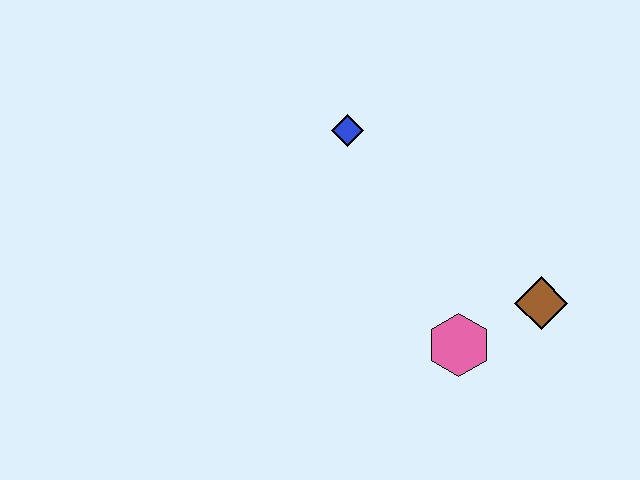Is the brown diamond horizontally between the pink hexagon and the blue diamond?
No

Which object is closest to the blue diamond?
The pink hexagon is closest to the blue diamond.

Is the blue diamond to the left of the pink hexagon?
Yes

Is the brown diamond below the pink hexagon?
No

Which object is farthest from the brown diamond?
The blue diamond is farthest from the brown diamond.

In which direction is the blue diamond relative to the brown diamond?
The blue diamond is to the left of the brown diamond.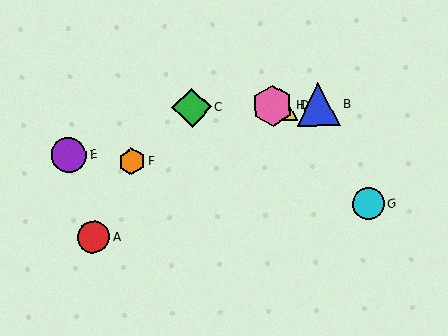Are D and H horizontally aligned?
Yes, both are at y≈105.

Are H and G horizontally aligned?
No, H is at y≈105 and G is at y≈204.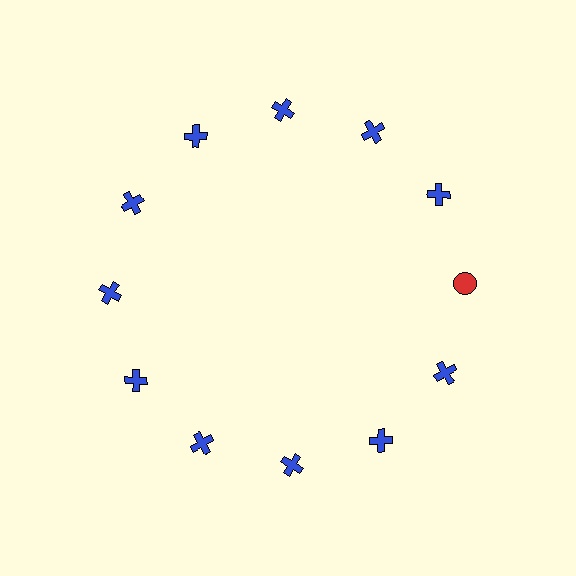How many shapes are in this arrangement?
There are 12 shapes arranged in a ring pattern.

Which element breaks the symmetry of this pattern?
The red circle at roughly the 3 o'clock position breaks the symmetry. All other shapes are blue crosses.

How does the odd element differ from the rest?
It differs in both color (red instead of blue) and shape (circle instead of cross).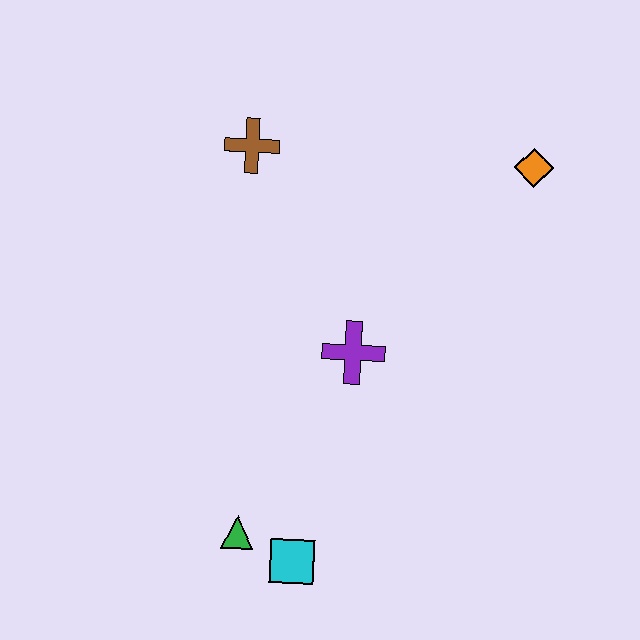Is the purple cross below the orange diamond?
Yes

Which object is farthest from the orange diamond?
The green triangle is farthest from the orange diamond.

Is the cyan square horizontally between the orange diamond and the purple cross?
No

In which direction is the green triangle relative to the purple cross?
The green triangle is below the purple cross.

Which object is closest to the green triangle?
The cyan square is closest to the green triangle.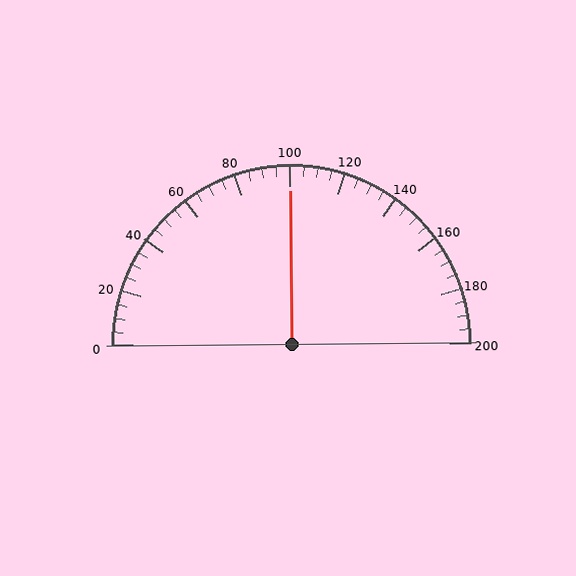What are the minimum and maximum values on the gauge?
The gauge ranges from 0 to 200.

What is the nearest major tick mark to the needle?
The nearest major tick mark is 100.